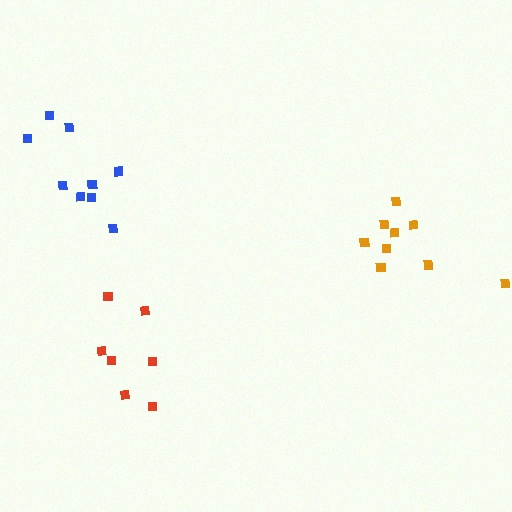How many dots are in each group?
Group 1: 7 dots, Group 2: 9 dots, Group 3: 9 dots (25 total).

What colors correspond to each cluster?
The clusters are colored: red, orange, blue.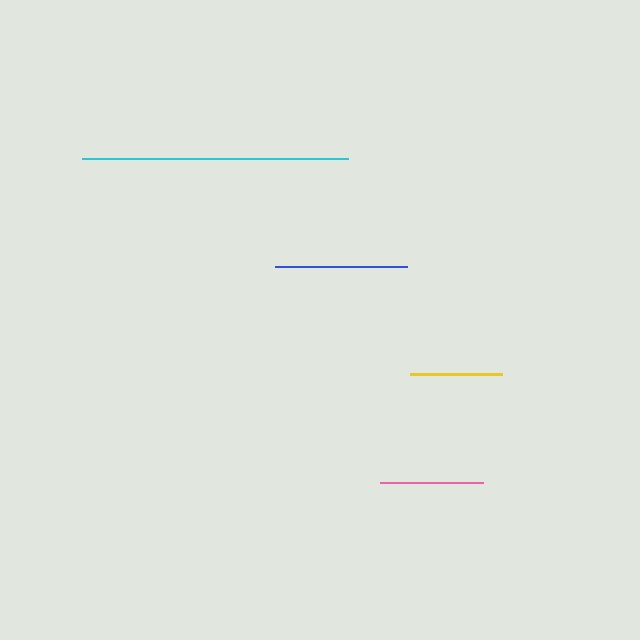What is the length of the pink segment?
The pink segment is approximately 103 pixels long.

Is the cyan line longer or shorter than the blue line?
The cyan line is longer than the blue line.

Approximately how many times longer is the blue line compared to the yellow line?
The blue line is approximately 1.4 times the length of the yellow line.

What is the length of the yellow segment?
The yellow segment is approximately 92 pixels long.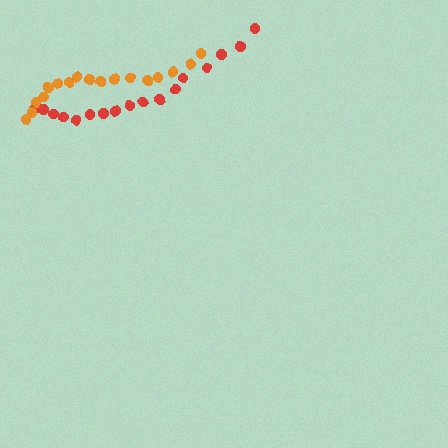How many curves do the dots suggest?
There are 2 distinct paths.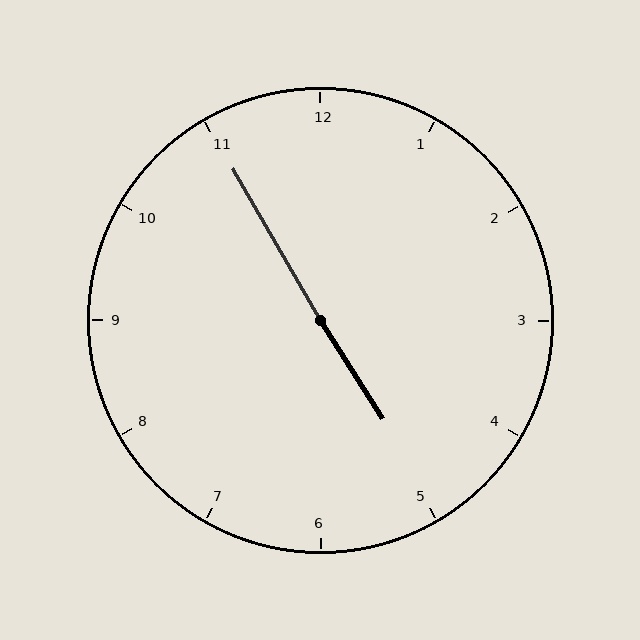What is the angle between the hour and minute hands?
Approximately 178 degrees.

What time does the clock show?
4:55.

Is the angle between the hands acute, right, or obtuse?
It is obtuse.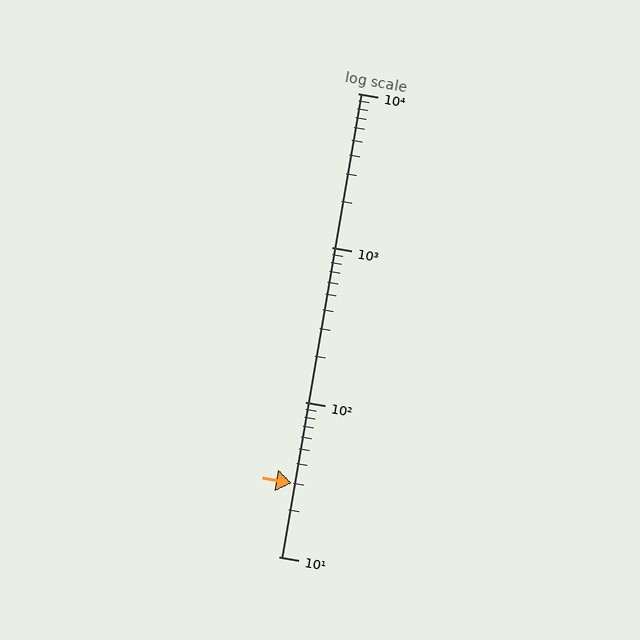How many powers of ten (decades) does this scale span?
The scale spans 3 decades, from 10 to 10000.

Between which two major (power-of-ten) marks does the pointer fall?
The pointer is between 10 and 100.